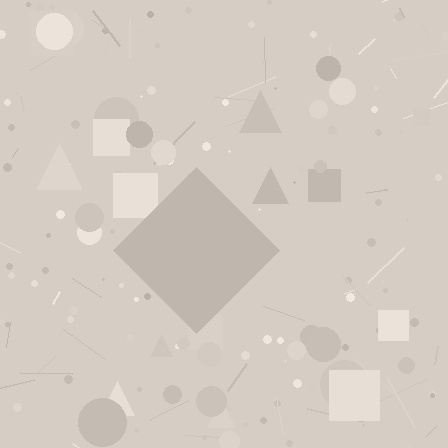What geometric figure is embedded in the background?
A diamond is embedded in the background.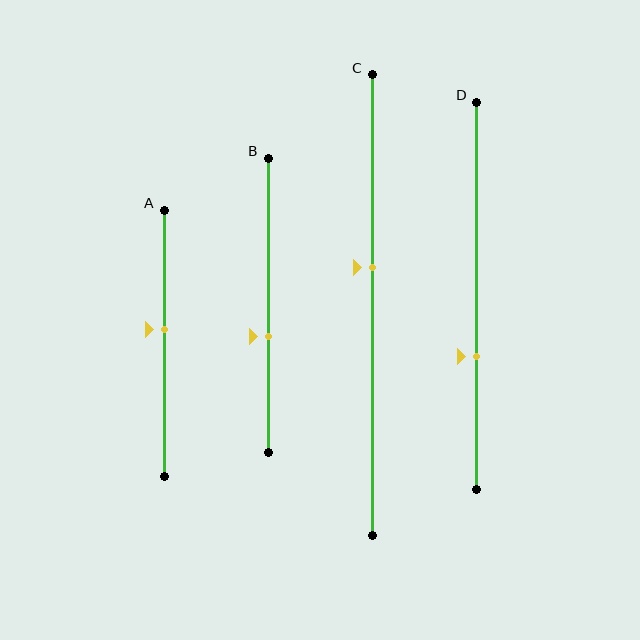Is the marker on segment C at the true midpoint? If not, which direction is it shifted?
No, the marker on segment C is shifted upward by about 8% of the segment length.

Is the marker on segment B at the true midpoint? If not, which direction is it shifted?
No, the marker on segment B is shifted downward by about 10% of the segment length.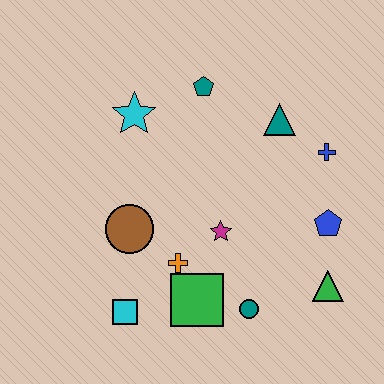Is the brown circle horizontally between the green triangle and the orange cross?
No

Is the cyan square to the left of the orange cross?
Yes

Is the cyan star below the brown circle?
No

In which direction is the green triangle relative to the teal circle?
The green triangle is to the right of the teal circle.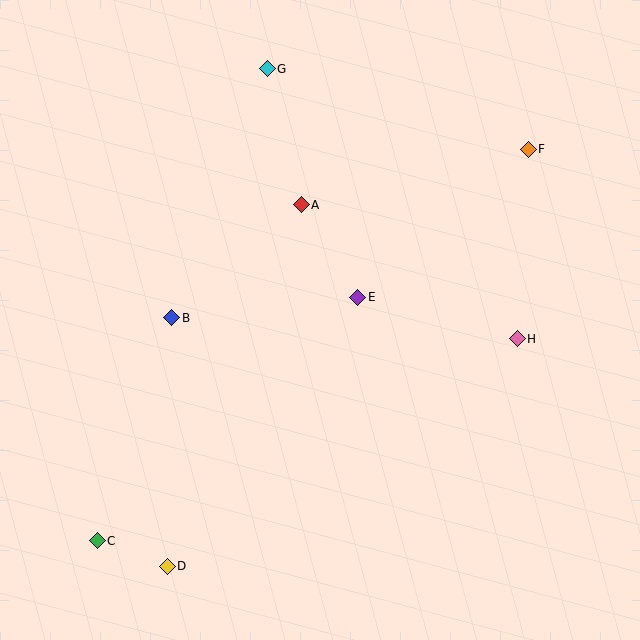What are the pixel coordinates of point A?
Point A is at (301, 205).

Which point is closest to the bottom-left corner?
Point C is closest to the bottom-left corner.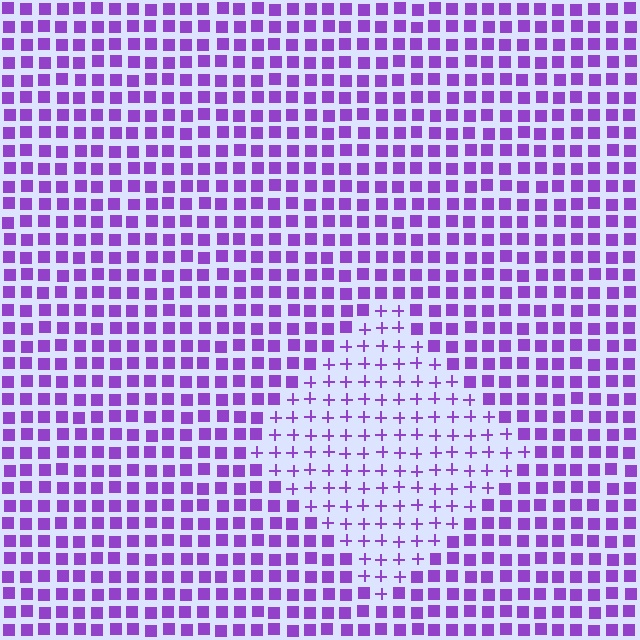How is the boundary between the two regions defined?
The boundary is defined by a change in element shape: plus signs inside vs. squares outside. All elements share the same color and spacing.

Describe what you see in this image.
The image is filled with small purple elements arranged in a uniform grid. A diamond-shaped region contains plus signs, while the surrounding area contains squares. The boundary is defined purely by the change in element shape.